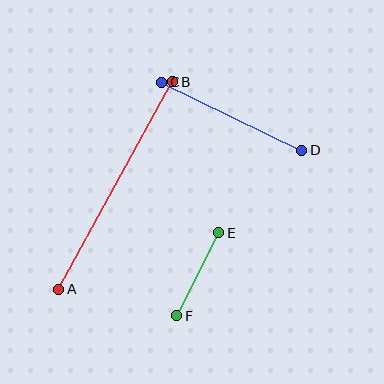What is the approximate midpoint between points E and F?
The midpoint is at approximately (198, 274) pixels.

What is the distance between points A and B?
The distance is approximately 237 pixels.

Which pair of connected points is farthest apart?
Points A and B are farthest apart.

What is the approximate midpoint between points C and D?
The midpoint is at approximately (232, 116) pixels.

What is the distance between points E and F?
The distance is approximately 93 pixels.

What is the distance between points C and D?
The distance is approximately 156 pixels.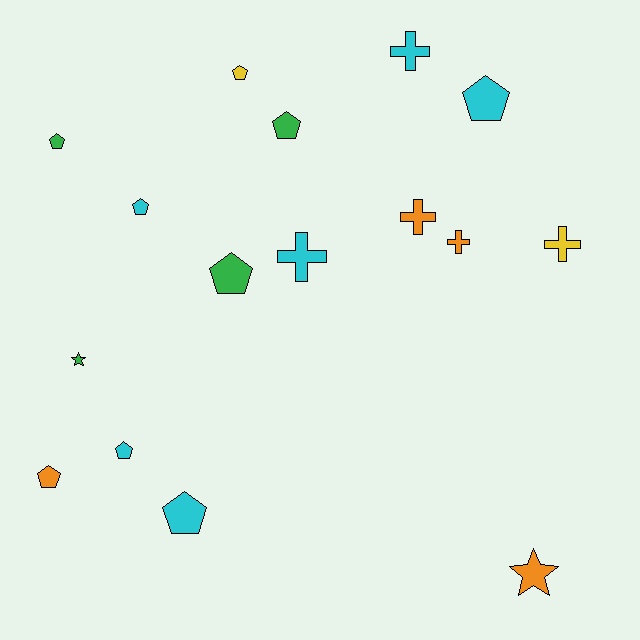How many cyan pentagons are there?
There are 4 cyan pentagons.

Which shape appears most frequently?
Pentagon, with 9 objects.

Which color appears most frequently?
Cyan, with 6 objects.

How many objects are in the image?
There are 16 objects.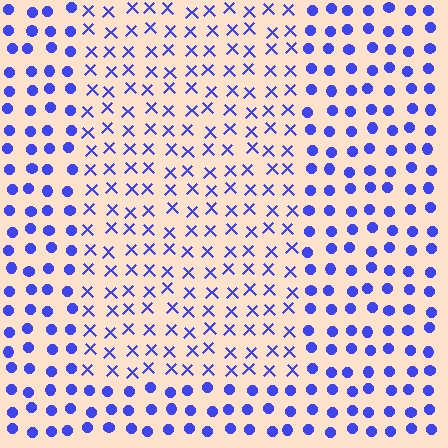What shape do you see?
I see a rectangle.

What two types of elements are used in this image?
The image uses X marks inside the rectangle region and circles outside it.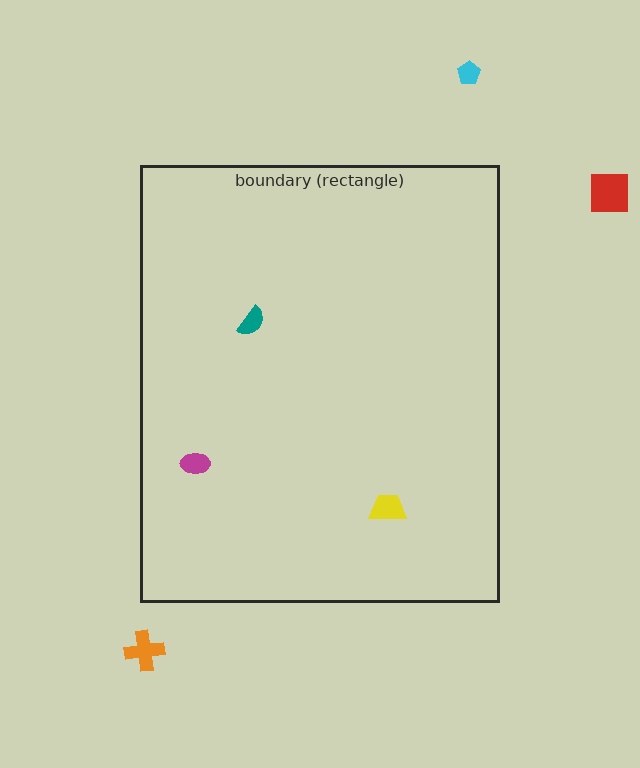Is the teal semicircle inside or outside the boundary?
Inside.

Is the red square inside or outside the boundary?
Outside.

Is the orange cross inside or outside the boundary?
Outside.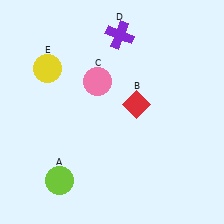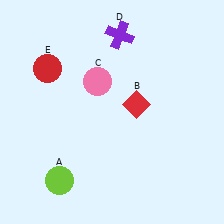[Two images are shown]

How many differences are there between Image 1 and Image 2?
There is 1 difference between the two images.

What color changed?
The circle (E) changed from yellow in Image 1 to red in Image 2.